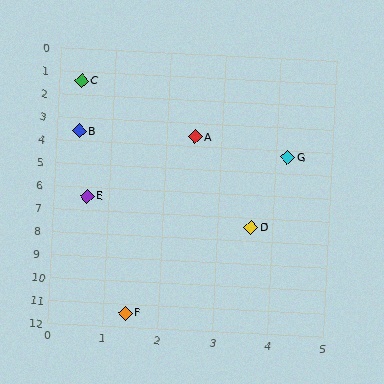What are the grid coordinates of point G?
Point G is at approximately (4.2, 4.3).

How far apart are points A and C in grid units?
Points A and C are about 3.0 grid units apart.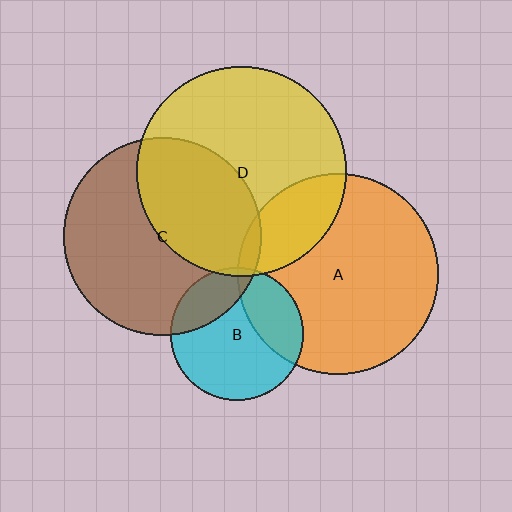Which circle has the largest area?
Circle D (yellow).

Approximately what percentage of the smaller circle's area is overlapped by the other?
Approximately 40%.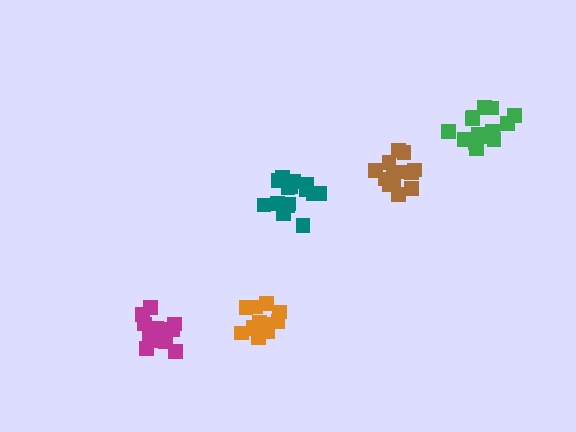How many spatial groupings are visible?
There are 5 spatial groupings.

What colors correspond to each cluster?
The clusters are colored: green, brown, magenta, orange, teal.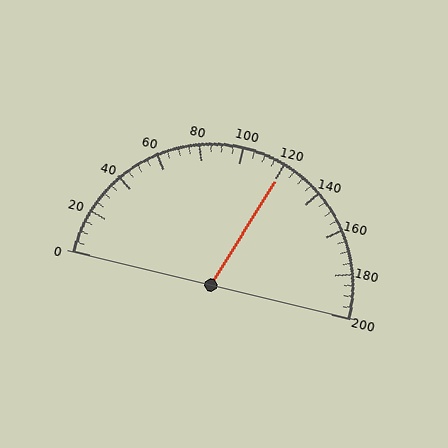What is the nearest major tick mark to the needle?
The nearest major tick mark is 120.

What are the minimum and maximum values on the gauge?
The gauge ranges from 0 to 200.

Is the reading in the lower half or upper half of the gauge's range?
The reading is in the upper half of the range (0 to 200).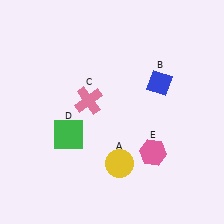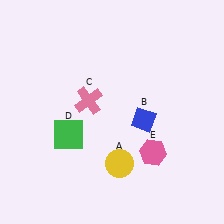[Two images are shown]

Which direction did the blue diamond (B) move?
The blue diamond (B) moved down.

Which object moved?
The blue diamond (B) moved down.